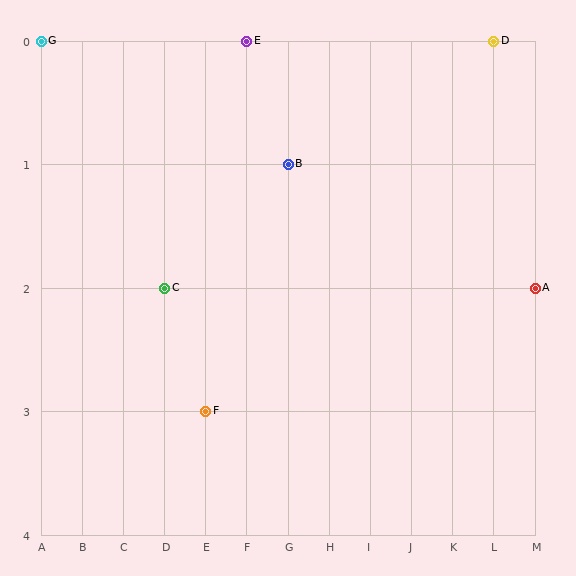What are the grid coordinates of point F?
Point F is at grid coordinates (E, 3).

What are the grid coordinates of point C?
Point C is at grid coordinates (D, 2).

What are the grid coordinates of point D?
Point D is at grid coordinates (L, 0).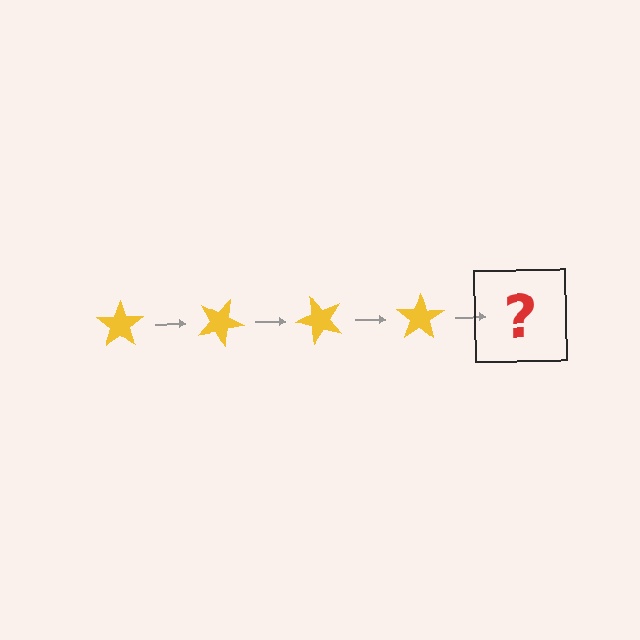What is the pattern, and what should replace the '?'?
The pattern is that the star rotates 25 degrees each step. The '?' should be a yellow star rotated 100 degrees.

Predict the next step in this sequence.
The next step is a yellow star rotated 100 degrees.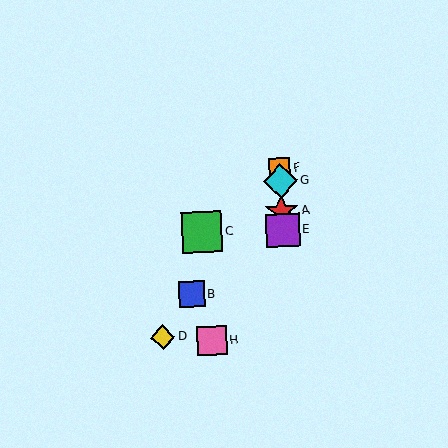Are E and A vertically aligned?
Yes, both are at x≈283.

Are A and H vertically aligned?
No, A is at x≈282 and H is at x≈212.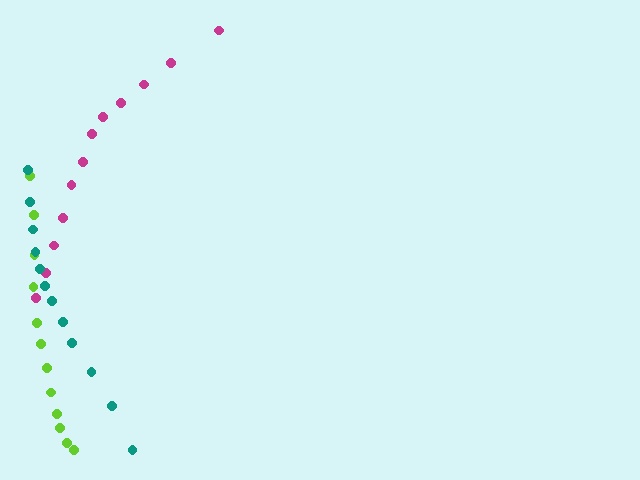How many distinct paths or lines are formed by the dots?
There are 3 distinct paths.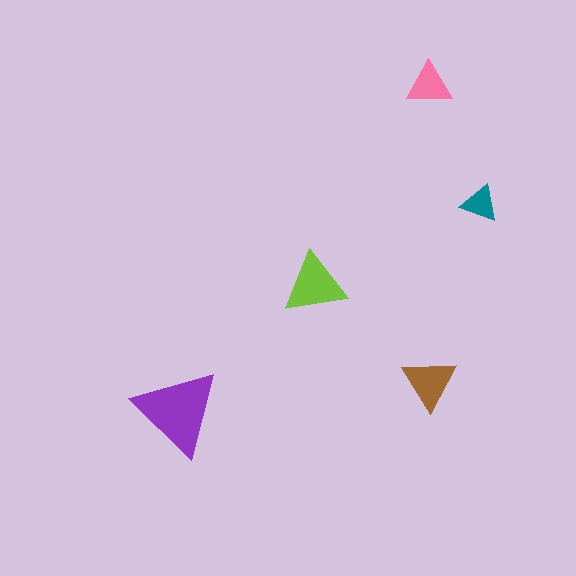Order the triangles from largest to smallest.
the purple one, the lime one, the brown one, the pink one, the teal one.